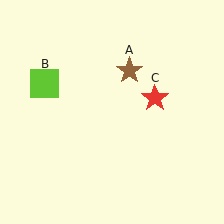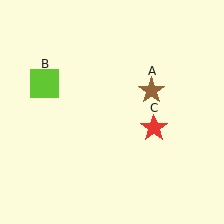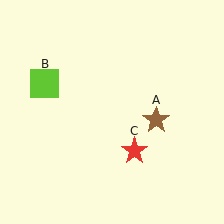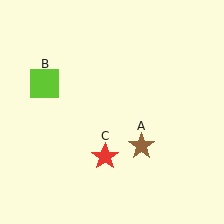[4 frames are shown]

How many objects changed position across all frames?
2 objects changed position: brown star (object A), red star (object C).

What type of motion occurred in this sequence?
The brown star (object A), red star (object C) rotated clockwise around the center of the scene.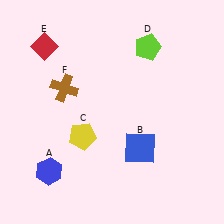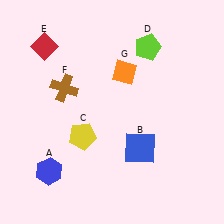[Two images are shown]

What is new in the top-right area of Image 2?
An orange diamond (G) was added in the top-right area of Image 2.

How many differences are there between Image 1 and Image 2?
There is 1 difference between the two images.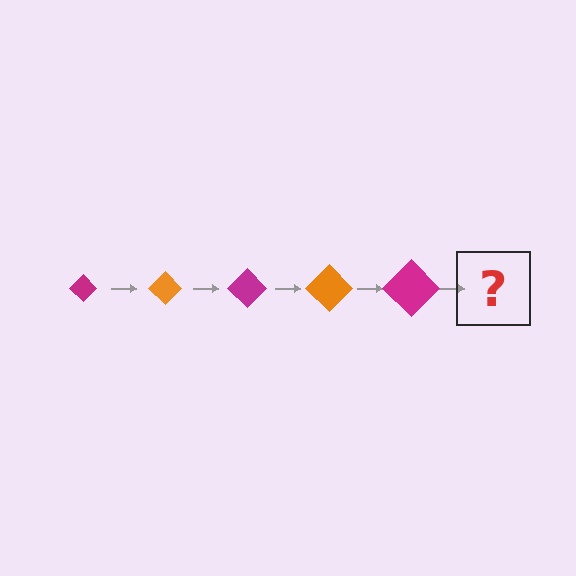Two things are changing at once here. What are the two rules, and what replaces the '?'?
The two rules are that the diamond grows larger each step and the color cycles through magenta and orange. The '?' should be an orange diamond, larger than the previous one.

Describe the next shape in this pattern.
It should be an orange diamond, larger than the previous one.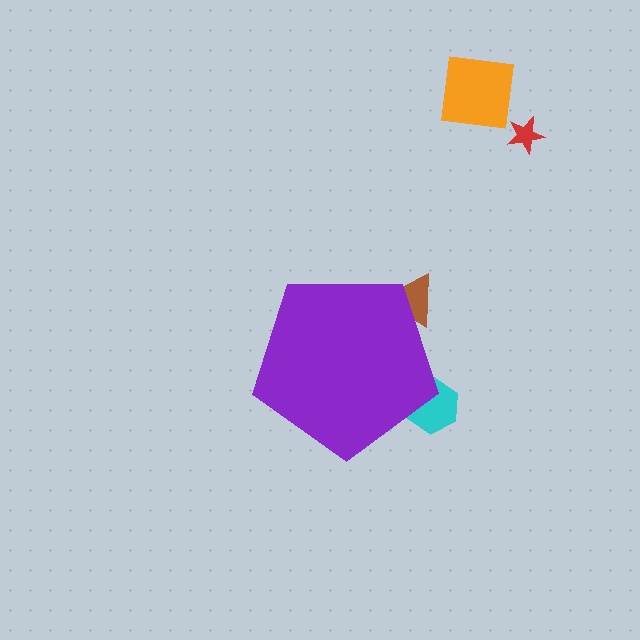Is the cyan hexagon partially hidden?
Yes, the cyan hexagon is partially hidden behind the purple pentagon.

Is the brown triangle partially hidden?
Yes, the brown triangle is partially hidden behind the purple pentagon.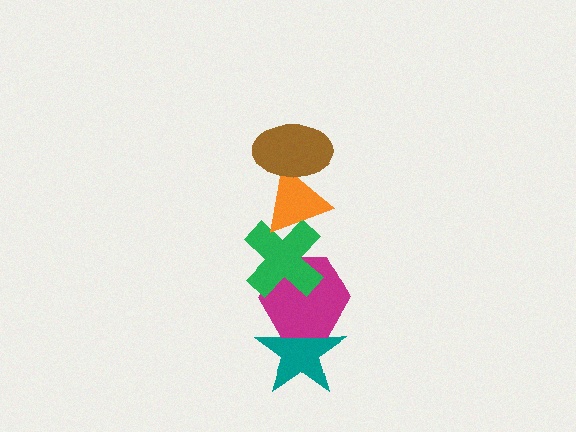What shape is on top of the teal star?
The magenta hexagon is on top of the teal star.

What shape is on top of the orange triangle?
The brown ellipse is on top of the orange triangle.